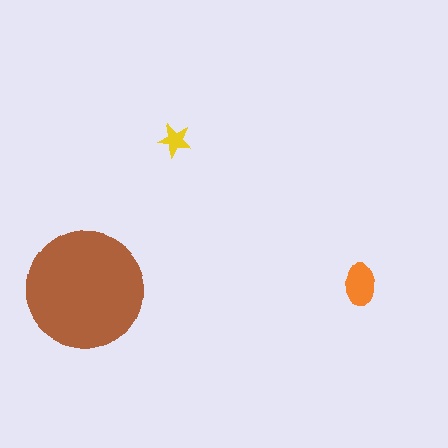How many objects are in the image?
There are 3 objects in the image.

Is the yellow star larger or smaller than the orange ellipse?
Smaller.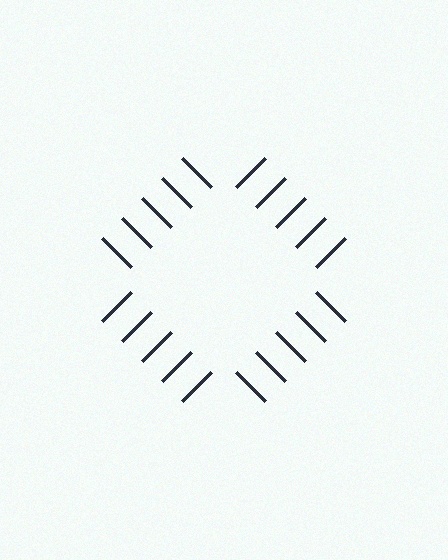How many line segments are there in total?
20 — 5 along each of the 4 edges.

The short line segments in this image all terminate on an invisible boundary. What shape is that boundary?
An illusory square — the line segments terminate on its edges but no continuous stroke is drawn.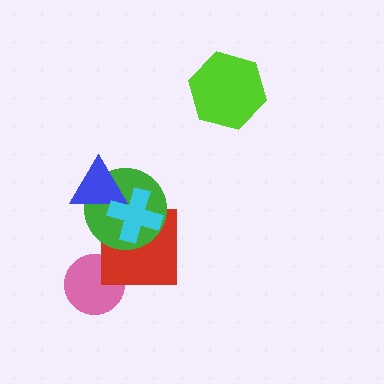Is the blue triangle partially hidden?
Yes, it is partially covered by another shape.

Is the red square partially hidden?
Yes, it is partially covered by another shape.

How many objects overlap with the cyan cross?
3 objects overlap with the cyan cross.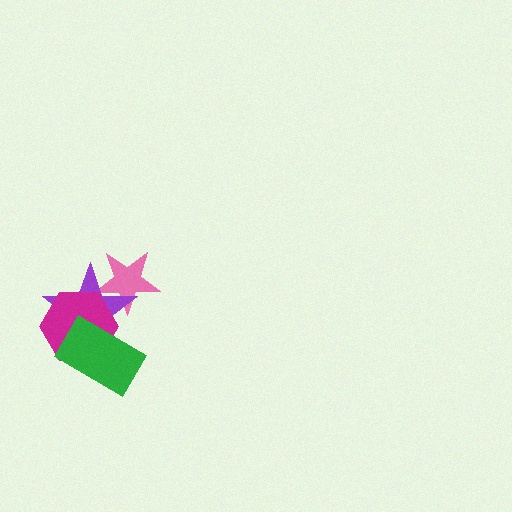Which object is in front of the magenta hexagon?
The green rectangle is in front of the magenta hexagon.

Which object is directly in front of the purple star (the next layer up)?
The magenta hexagon is directly in front of the purple star.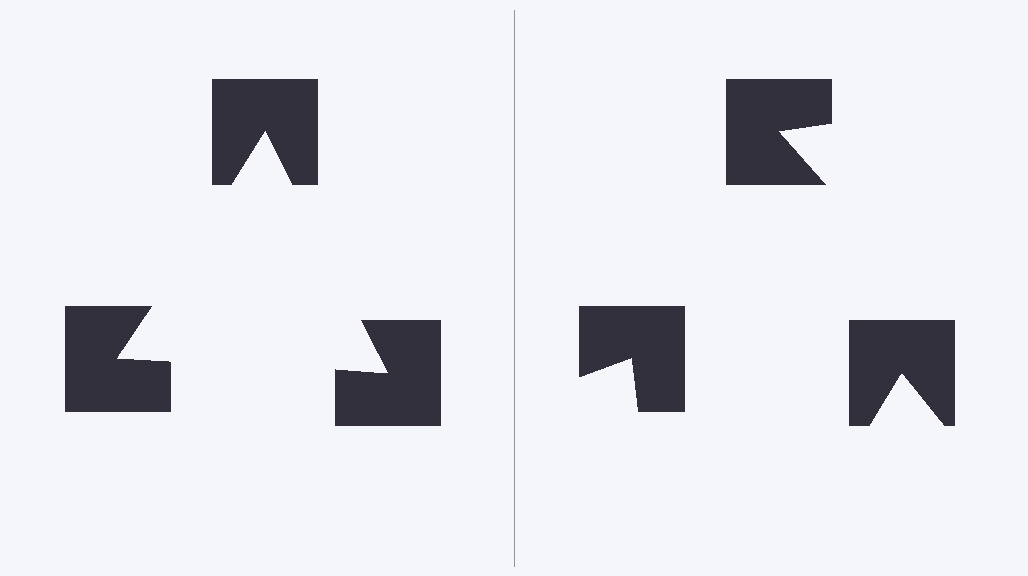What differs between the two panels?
The notched squares are positioned identically on both sides; only the wedge orientations differ. On the left they align to a triangle; on the right they are misaligned.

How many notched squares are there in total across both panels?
6 — 3 on each side.